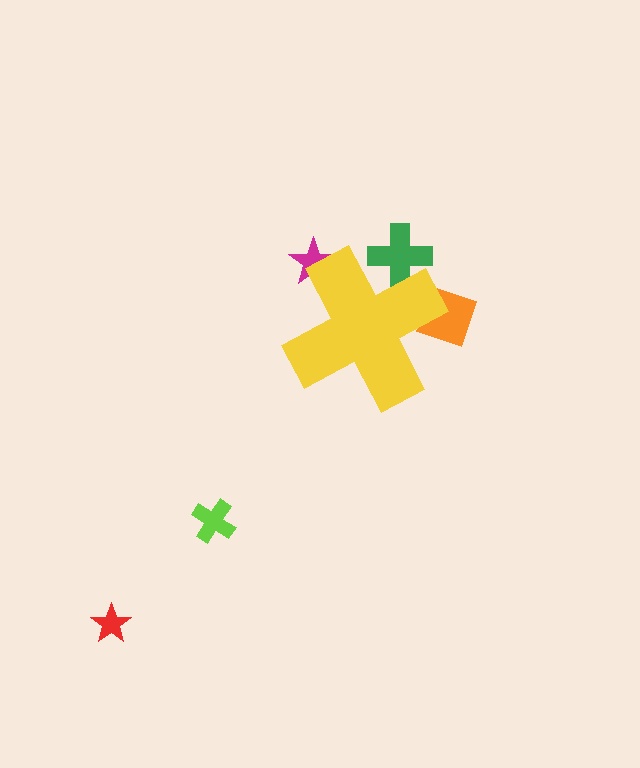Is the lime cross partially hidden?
No, the lime cross is fully visible.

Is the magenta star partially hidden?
Yes, the magenta star is partially hidden behind the yellow cross.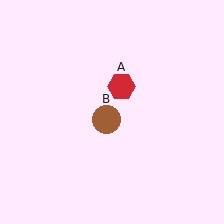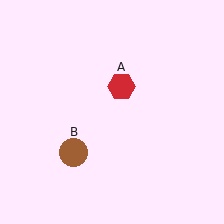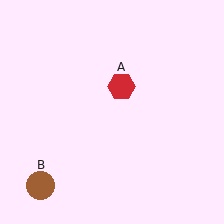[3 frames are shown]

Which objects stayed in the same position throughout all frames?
Red hexagon (object A) remained stationary.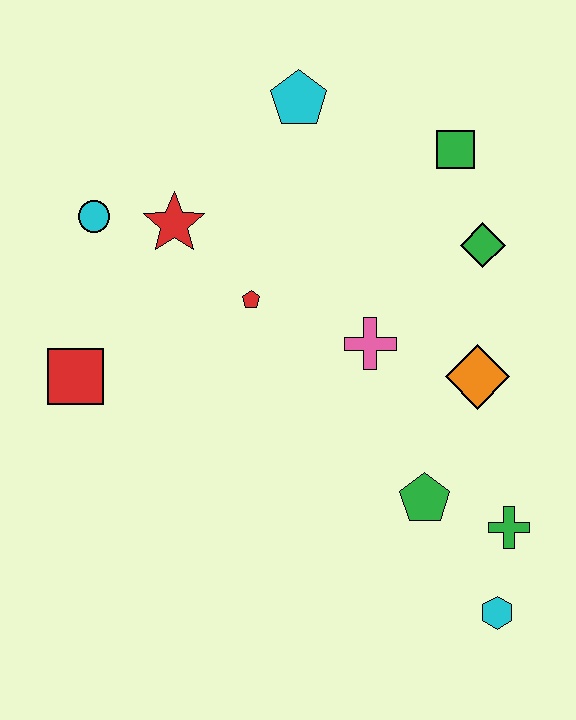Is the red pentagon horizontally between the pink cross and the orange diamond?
No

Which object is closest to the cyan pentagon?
The green square is closest to the cyan pentagon.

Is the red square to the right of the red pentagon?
No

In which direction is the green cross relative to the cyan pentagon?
The green cross is below the cyan pentagon.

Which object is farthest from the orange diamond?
The cyan circle is farthest from the orange diamond.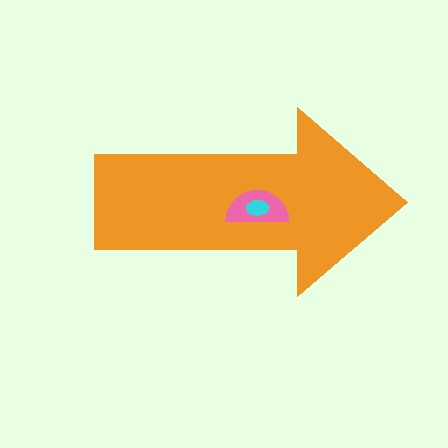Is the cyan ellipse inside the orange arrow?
Yes.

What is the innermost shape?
The cyan ellipse.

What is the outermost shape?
The orange arrow.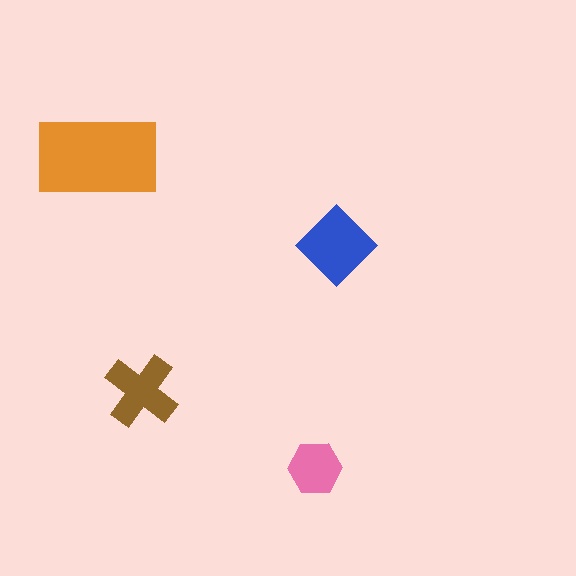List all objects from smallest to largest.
The pink hexagon, the brown cross, the blue diamond, the orange rectangle.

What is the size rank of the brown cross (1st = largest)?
3rd.